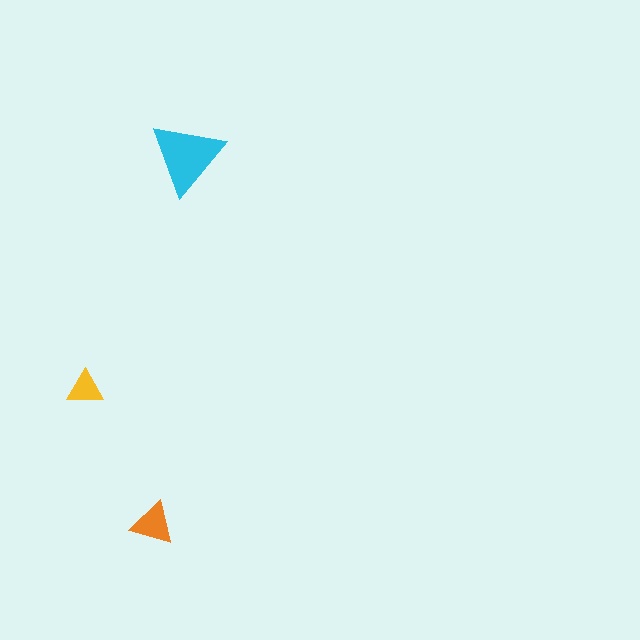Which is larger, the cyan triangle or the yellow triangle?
The cyan one.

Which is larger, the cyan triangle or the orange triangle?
The cyan one.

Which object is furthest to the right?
The cyan triangle is rightmost.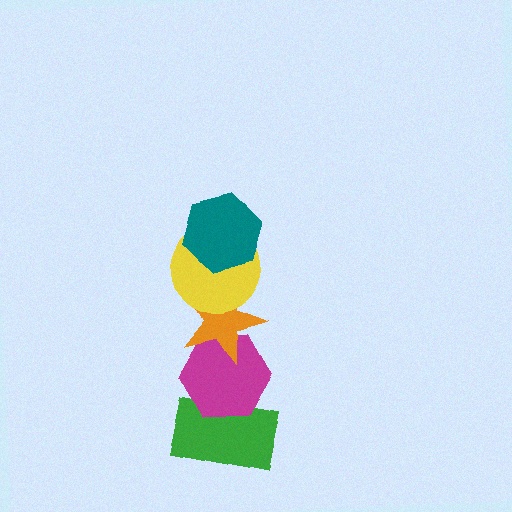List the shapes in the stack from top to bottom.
From top to bottom: the teal hexagon, the yellow circle, the orange star, the magenta hexagon, the green rectangle.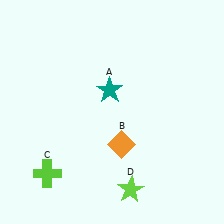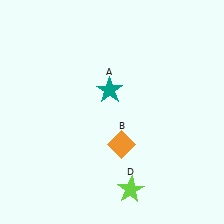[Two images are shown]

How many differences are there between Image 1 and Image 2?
There is 1 difference between the two images.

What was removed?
The lime cross (C) was removed in Image 2.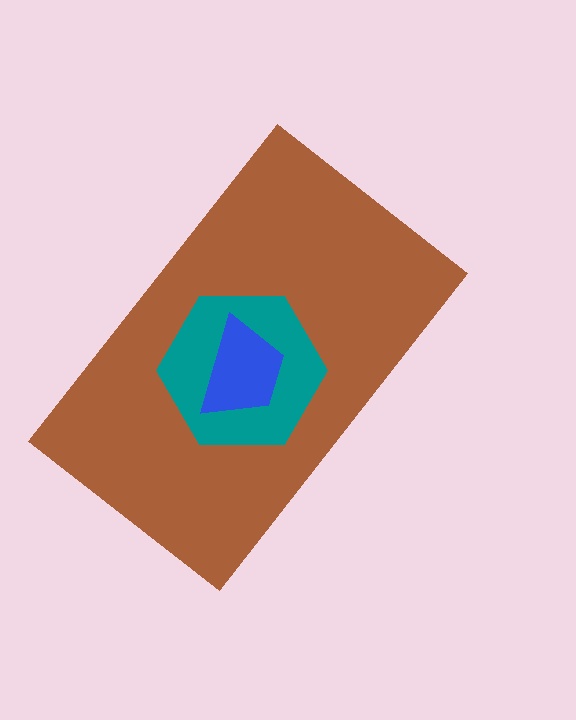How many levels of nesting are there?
3.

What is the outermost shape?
The brown rectangle.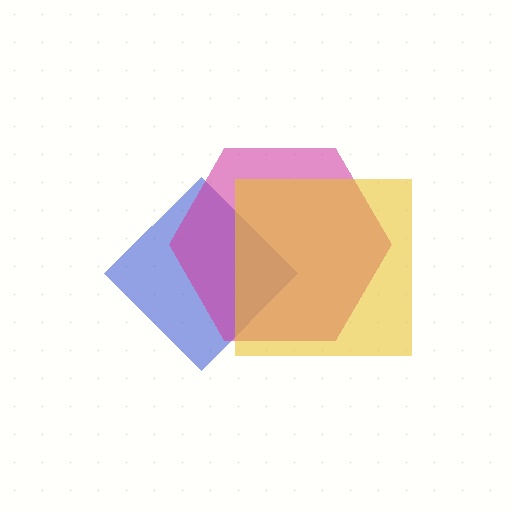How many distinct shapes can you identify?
There are 3 distinct shapes: a blue diamond, a magenta hexagon, a yellow square.